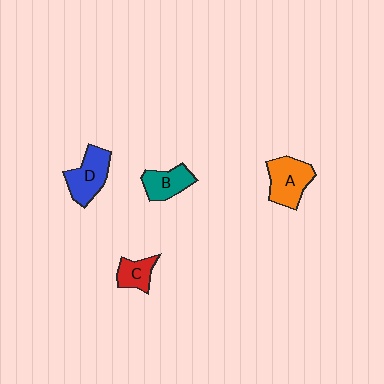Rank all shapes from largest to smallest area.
From largest to smallest: A (orange), D (blue), B (teal), C (red).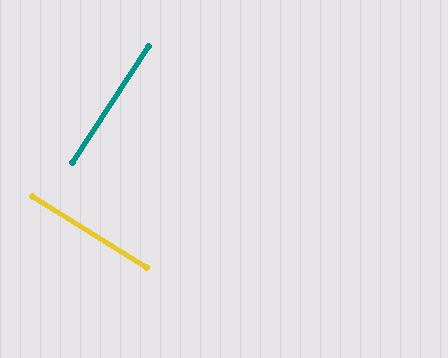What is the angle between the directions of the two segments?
Approximately 88 degrees.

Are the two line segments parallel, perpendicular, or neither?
Perpendicular — they meet at approximately 88°.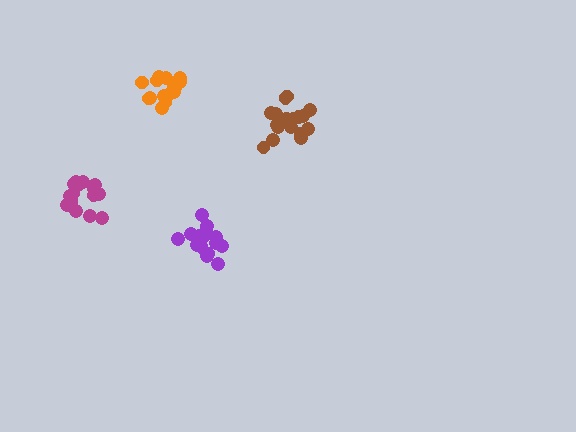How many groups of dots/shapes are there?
There are 4 groups.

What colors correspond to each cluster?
The clusters are colored: orange, brown, purple, magenta.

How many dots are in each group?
Group 1: 15 dots, Group 2: 19 dots, Group 3: 16 dots, Group 4: 17 dots (67 total).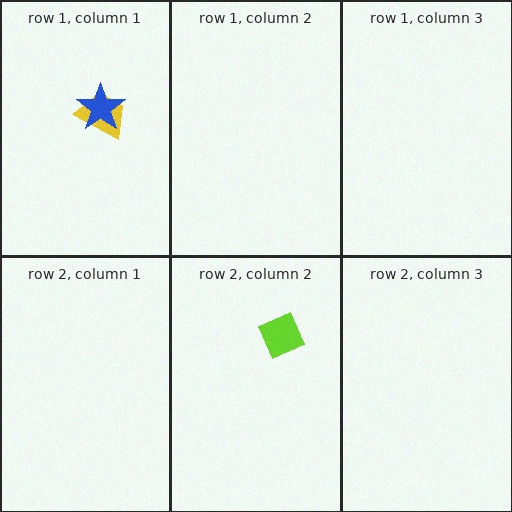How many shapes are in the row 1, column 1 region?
2.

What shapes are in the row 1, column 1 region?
The yellow trapezoid, the blue star.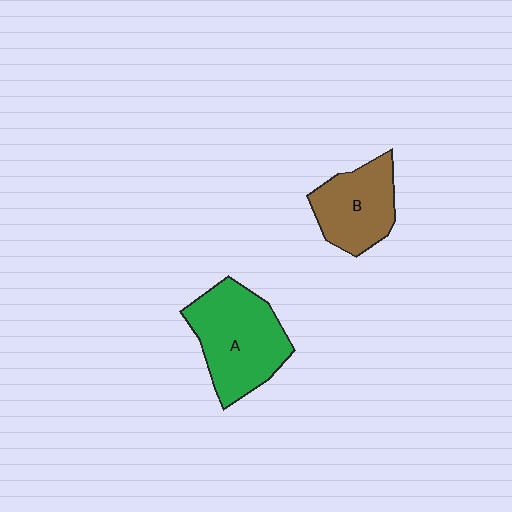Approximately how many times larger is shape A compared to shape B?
Approximately 1.4 times.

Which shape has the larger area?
Shape A (green).